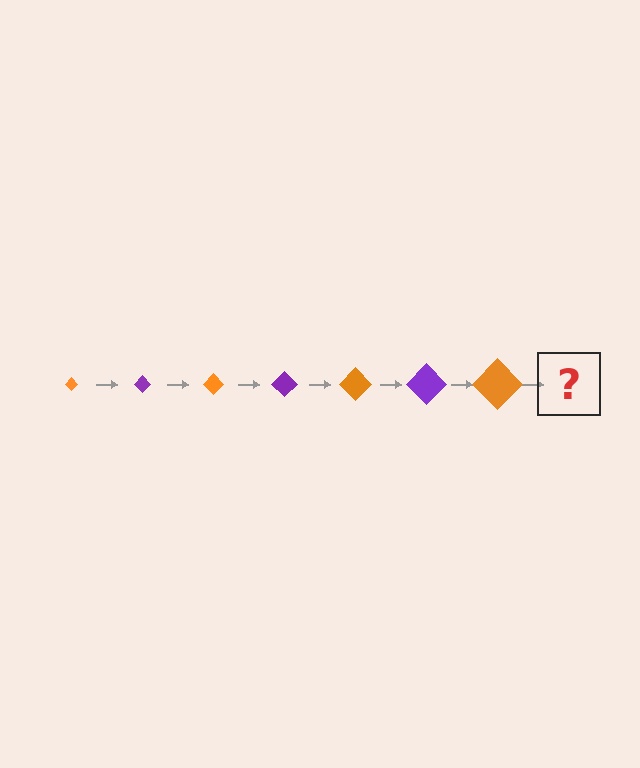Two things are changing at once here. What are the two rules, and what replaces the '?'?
The two rules are that the diamond grows larger each step and the color cycles through orange and purple. The '?' should be a purple diamond, larger than the previous one.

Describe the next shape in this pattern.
It should be a purple diamond, larger than the previous one.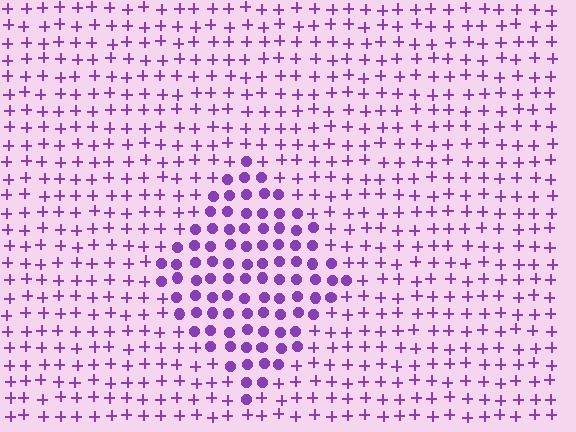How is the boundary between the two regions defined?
The boundary is defined by a change in element shape: circles inside vs. plus signs outside. All elements share the same color and spacing.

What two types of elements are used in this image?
The image uses circles inside the diamond region and plus signs outside it.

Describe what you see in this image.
The image is filled with small purple elements arranged in a uniform grid. A diamond-shaped region contains circles, while the surrounding area contains plus signs. The boundary is defined purely by the change in element shape.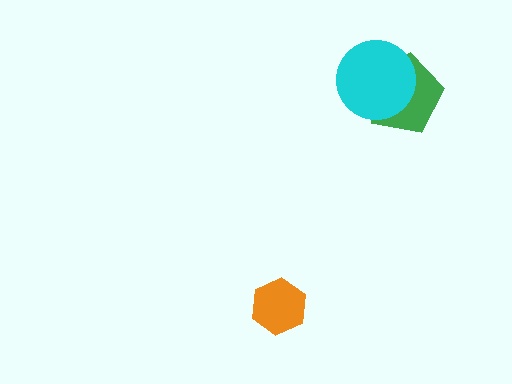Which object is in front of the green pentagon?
The cyan circle is in front of the green pentagon.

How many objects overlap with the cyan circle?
1 object overlaps with the cyan circle.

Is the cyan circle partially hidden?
No, no other shape covers it.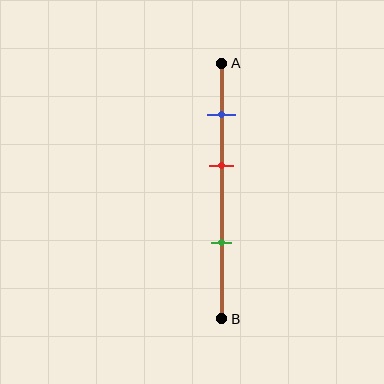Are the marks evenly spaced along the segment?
Yes, the marks are approximately evenly spaced.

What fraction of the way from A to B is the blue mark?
The blue mark is approximately 20% (0.2) of the way from A to B.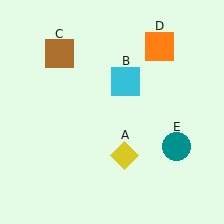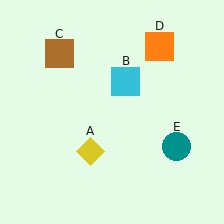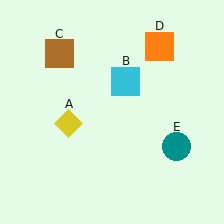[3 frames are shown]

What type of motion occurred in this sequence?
The yellow diamond (object A) rotated clockwise around the center of the scene.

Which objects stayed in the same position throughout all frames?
Cyan square (object B) and brown square (object C) and orange square (object D) and teal circle (object E) remained stationary.